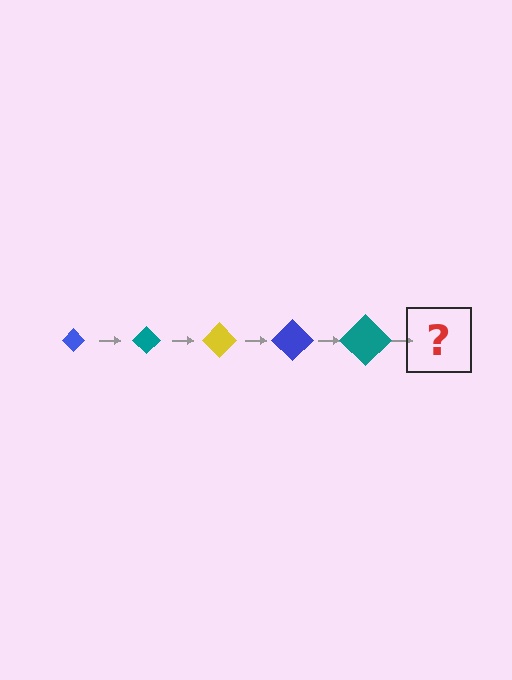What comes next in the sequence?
The next element should be a yellow diamond, larger than the previous one.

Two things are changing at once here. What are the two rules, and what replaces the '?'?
The two rules are that the diamond grows larger each step and the color cycles through blue, teal, and yellow. The '?' should be a yellow diamond, larger than the previous one.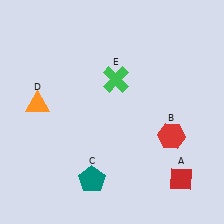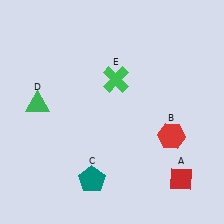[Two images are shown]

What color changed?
The triangle (D) changed from orange in Image 1 to green in Image 2.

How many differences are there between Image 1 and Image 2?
There is 1 difference between the two images.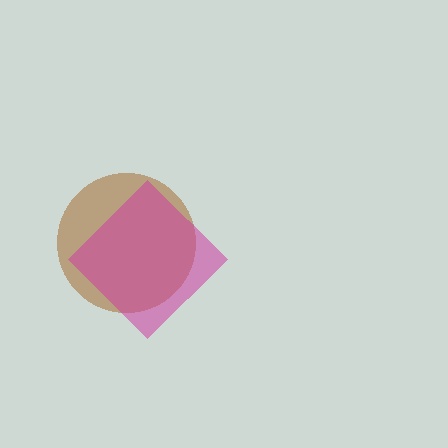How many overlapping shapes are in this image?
There are 2 overlapping shapes in the image.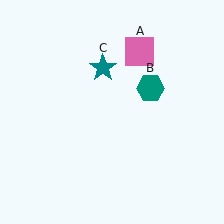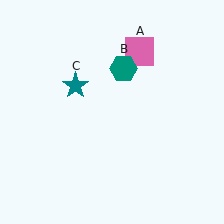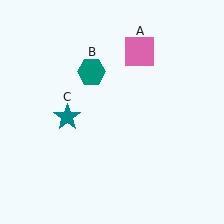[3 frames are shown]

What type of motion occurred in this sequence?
The teal hexagon (object B), teal star (object C) rotated counterclockwise around the center of the scene.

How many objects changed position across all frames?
2 objects changed position: teal hexagon (object B), teal star (object C).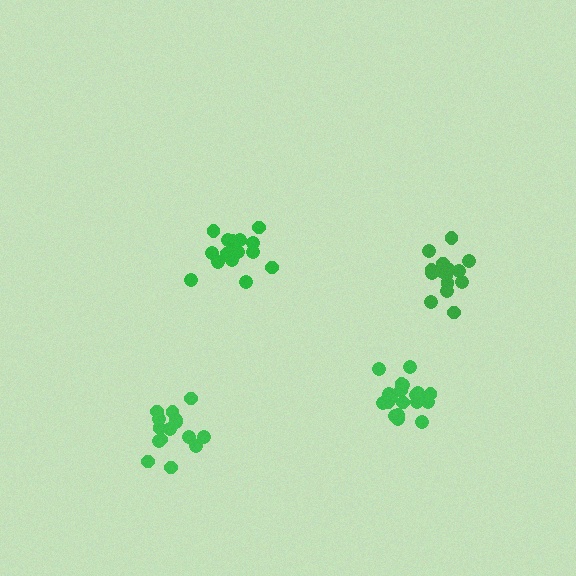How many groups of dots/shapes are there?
There are 4 groups.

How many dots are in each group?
Group 1: 19 dots, Group 2: 16 dots, Group 3: 15 dots, Group 4: 16 dots (66 total).